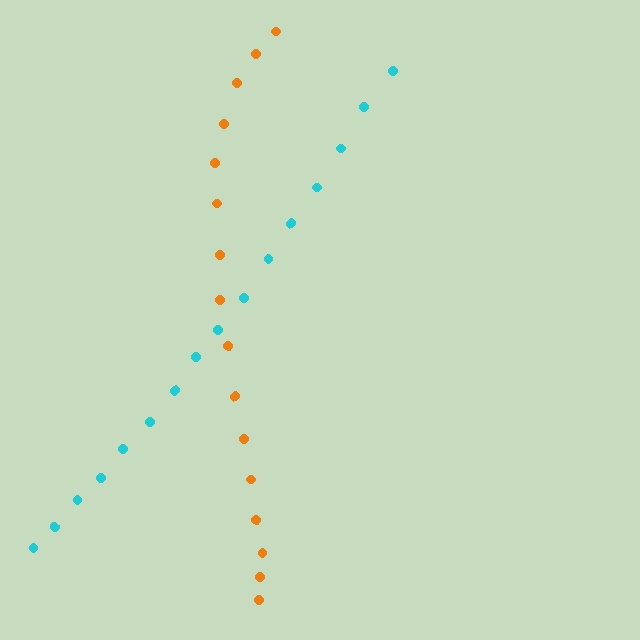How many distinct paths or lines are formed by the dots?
There are 2 distinct paths.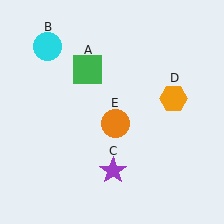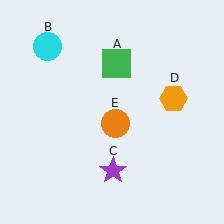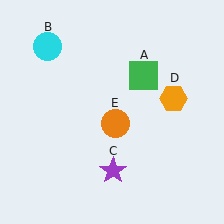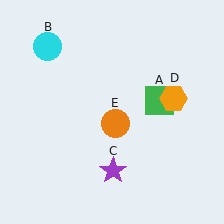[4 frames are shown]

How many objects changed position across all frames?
1 object changed position: green square (object A).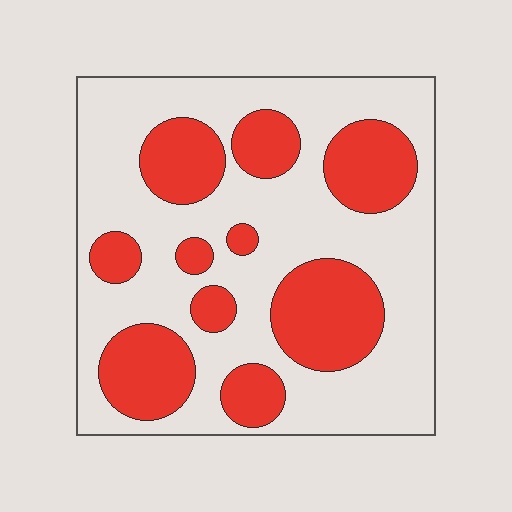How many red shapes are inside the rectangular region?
10.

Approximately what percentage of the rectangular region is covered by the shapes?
Approximately 35%.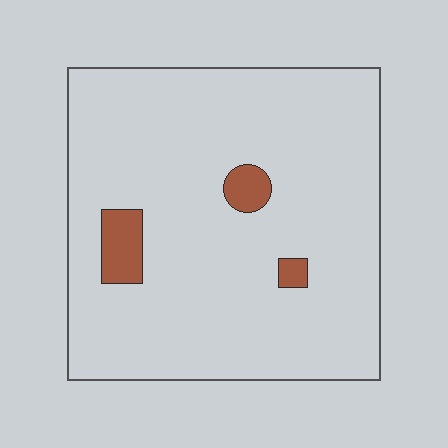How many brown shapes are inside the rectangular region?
3.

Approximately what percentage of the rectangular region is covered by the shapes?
Approximately 5%.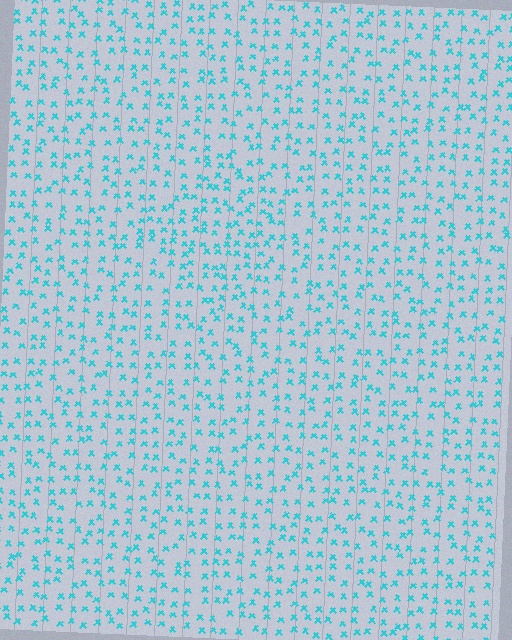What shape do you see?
I see a diamond.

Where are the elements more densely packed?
The elements are more densely packed inside the diamond boundary.